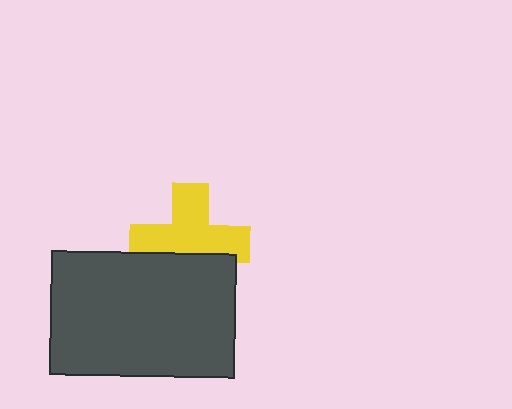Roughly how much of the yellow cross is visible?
Most of it is visible (roughly 66%).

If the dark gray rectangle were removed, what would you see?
You would see the complete yellow cross.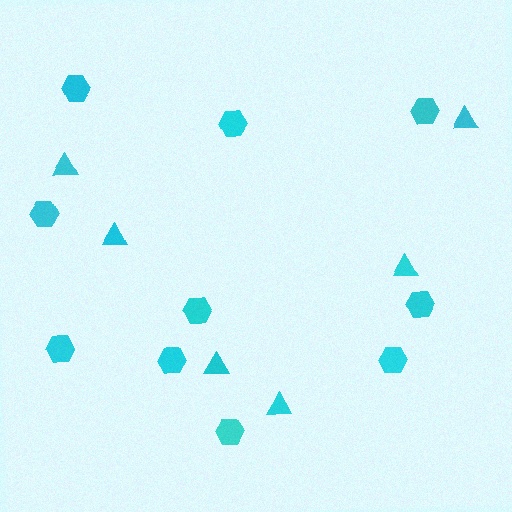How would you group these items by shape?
There are 2 groups: one group of hexagons (10) and one group of triangles (6).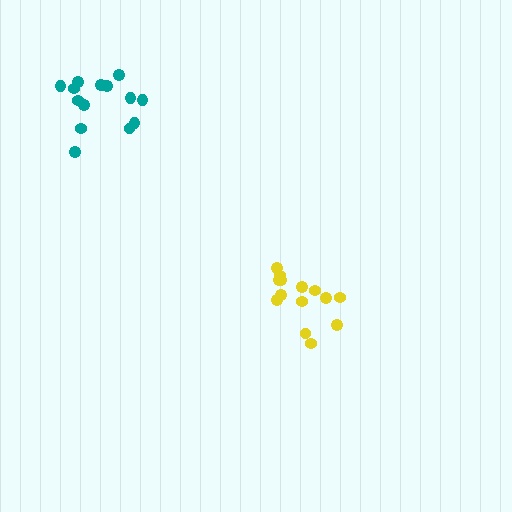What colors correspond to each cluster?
The clusters are colored: yellow, teal.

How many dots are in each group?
Group 1: 14 dots, Group 2: 14 dots (28 total).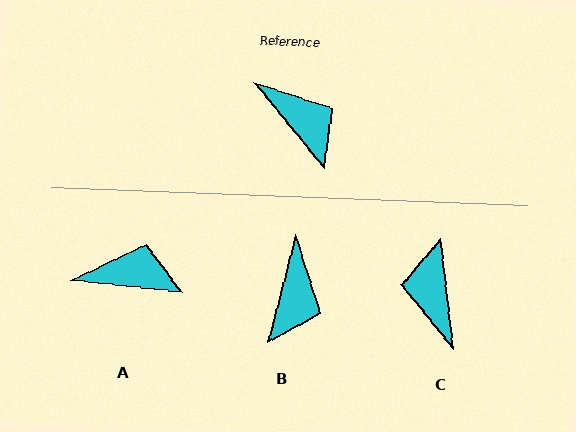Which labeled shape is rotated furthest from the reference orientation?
C, about 147 degrees away.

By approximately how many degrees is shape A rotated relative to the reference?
Approximately 44 degrees counter-clockwise.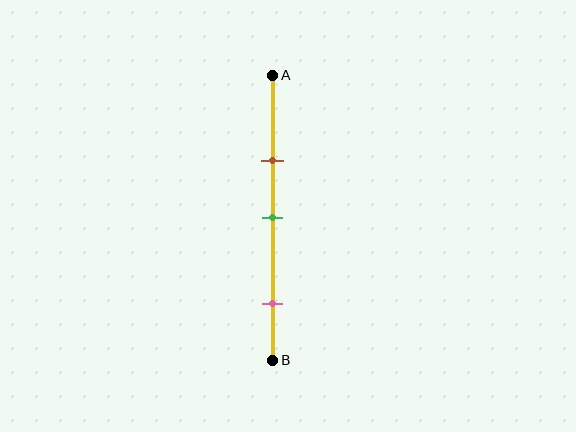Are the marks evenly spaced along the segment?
No, the marks are not evenly spaced.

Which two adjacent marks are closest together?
The brown and green marks are the closest adjacent pair.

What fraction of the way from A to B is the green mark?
The green mark is approximately 50% (0.5) of the way from A to B.